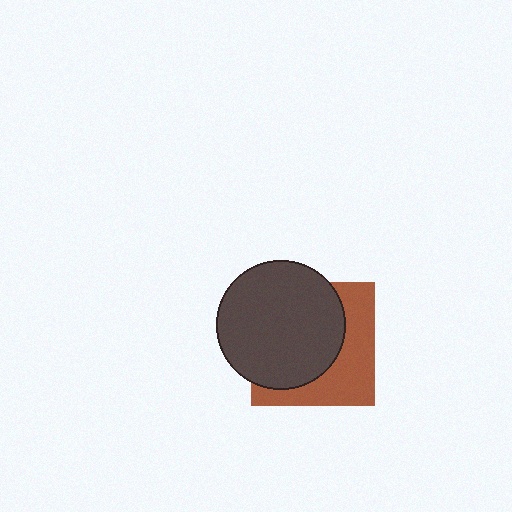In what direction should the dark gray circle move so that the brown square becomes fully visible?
The dark gray circle should move toward the upper-left. That is the shortest direction to clear the overlap and leave the brown square fully visible.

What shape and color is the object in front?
The object in front is a dark gray circle.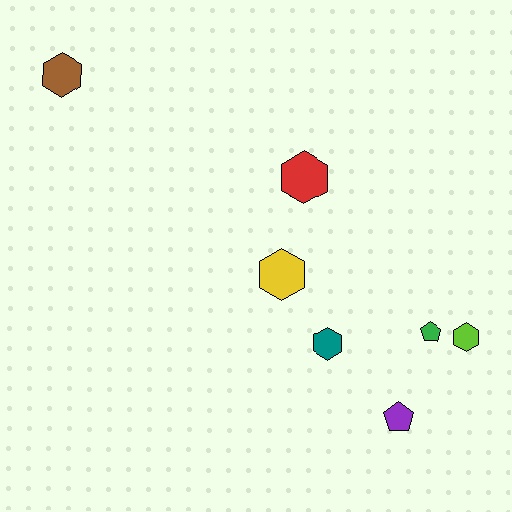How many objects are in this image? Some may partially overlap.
There are 7 objects.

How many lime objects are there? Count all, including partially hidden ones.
There is 1 lime object.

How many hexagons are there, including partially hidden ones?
There are 5 hexagons.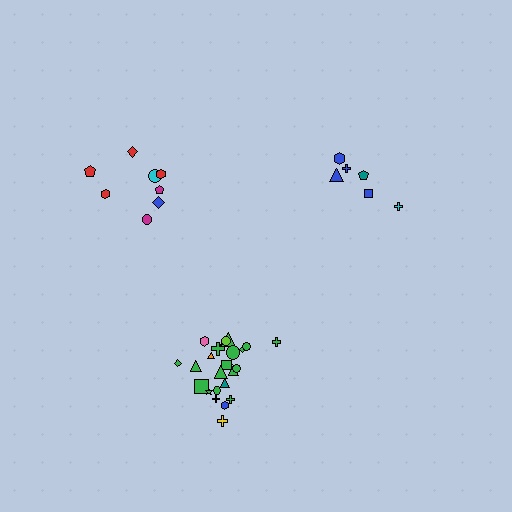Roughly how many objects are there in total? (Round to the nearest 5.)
Roughly 40 objects in total.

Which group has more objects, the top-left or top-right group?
The top-left group.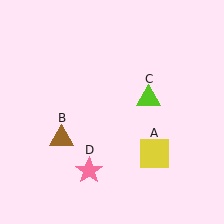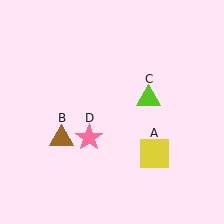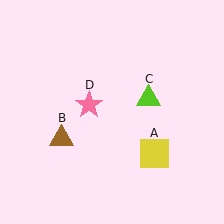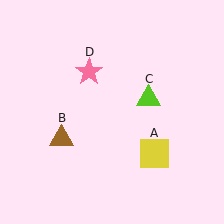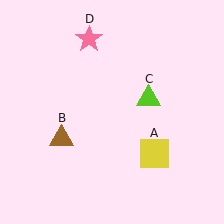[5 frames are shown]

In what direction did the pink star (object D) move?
The pink star (object D) moved up.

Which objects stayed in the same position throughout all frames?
Yellow square (object A) and brown triangle (object B) and lime triangle (object C) remained stationary.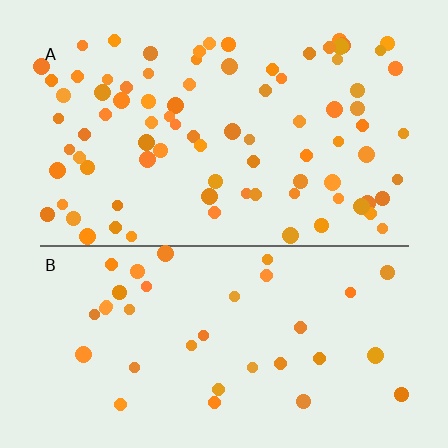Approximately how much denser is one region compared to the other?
Approximately 2.3× — region A over region B.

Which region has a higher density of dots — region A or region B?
A (the top).